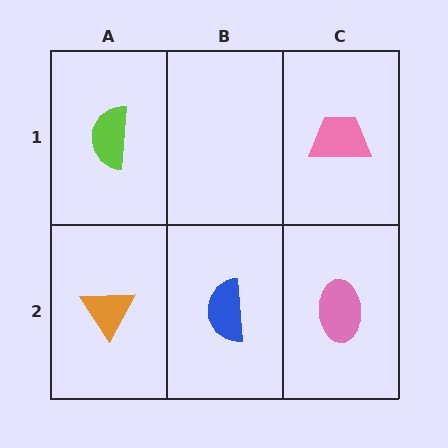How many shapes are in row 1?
2 shapes.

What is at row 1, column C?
A pink trapezoid.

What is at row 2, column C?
A pink ellipse.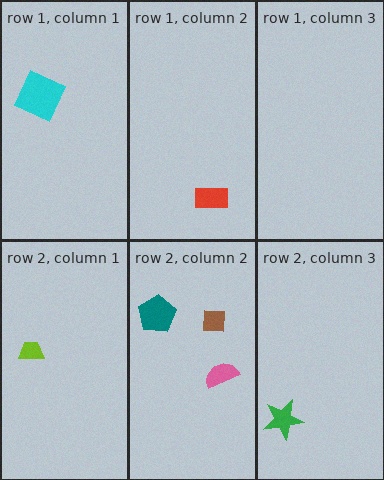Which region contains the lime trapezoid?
The row 2, column 1 region.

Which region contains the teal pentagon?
The row 2, column 2 region.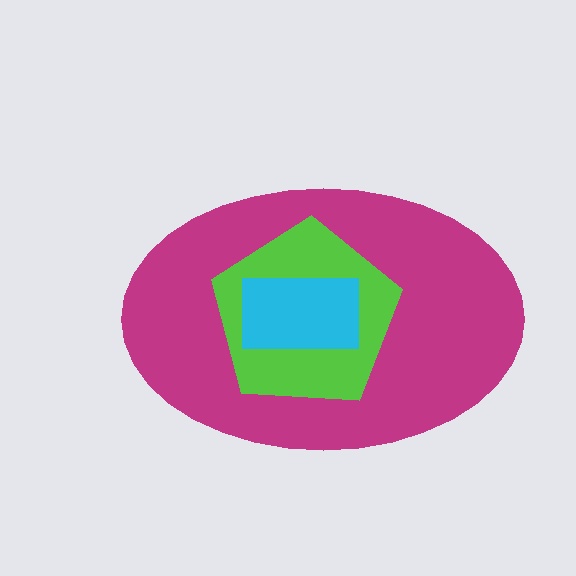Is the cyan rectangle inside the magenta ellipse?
Yes.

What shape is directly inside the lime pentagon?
The cyan rectangle.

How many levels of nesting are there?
3.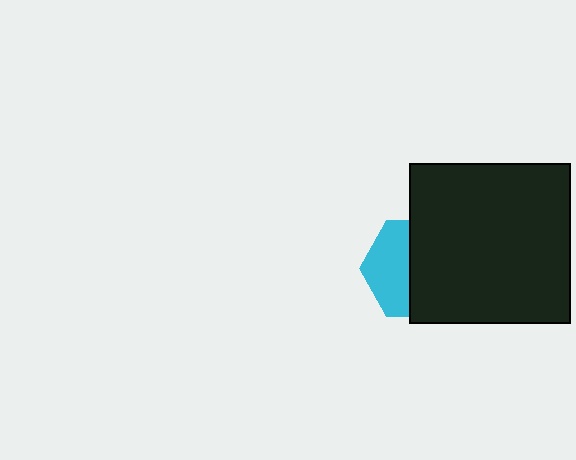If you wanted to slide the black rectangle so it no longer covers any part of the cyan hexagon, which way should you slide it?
Slide it right — that is the most direct way to separate the two shapes.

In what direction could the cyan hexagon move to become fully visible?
The cyan hexagon could move left. That would shift it out from behind the black rectangle entirely.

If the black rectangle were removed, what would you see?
You would see the complete cyan hexagon.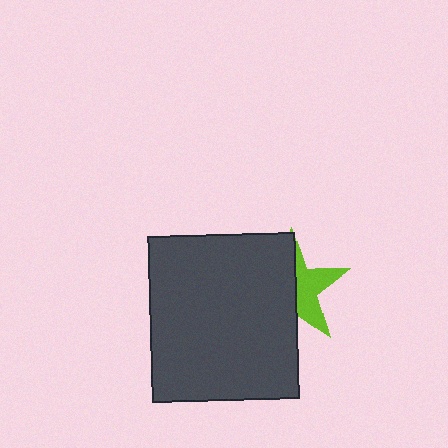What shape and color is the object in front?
The object in front is a dark gray rectangle.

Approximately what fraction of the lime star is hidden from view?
Roughly 57% of the lime star is hidden behind the dark gray rectangle.